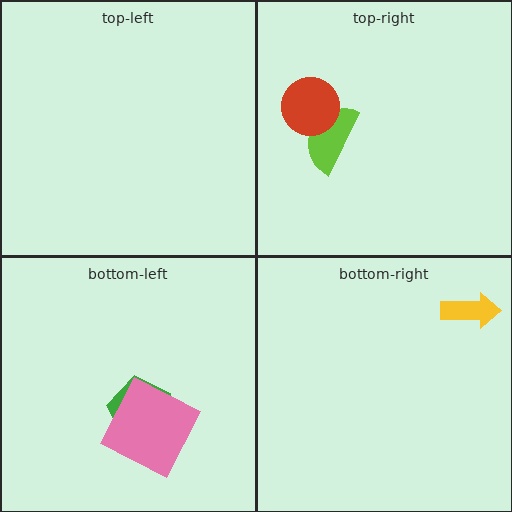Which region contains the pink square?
The bottom-left region.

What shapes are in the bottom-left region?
The green pentagon, the pink square.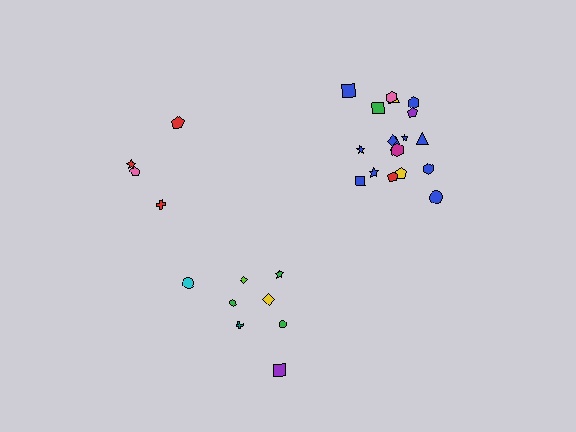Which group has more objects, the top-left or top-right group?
The top-right group.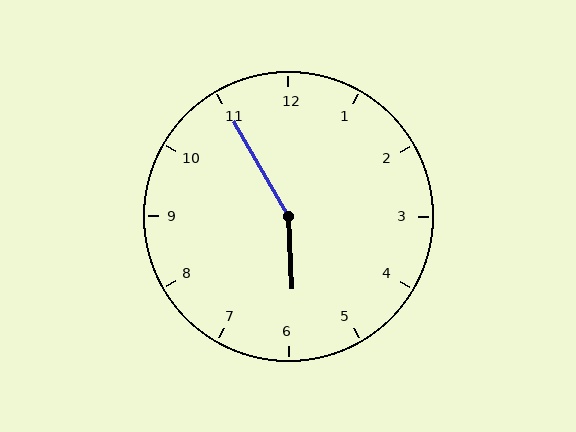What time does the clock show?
5:55.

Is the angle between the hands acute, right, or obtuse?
It is obtuse.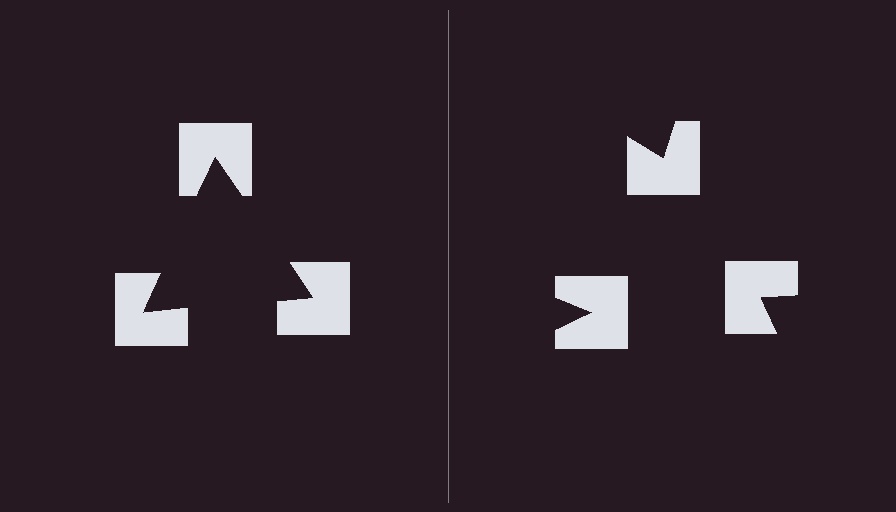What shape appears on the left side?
An illusory triangle.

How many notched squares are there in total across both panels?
6 — 3 on each side.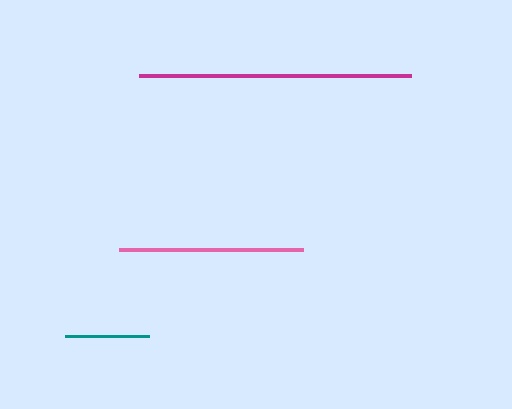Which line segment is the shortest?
The teal line is the shortest at approximately 84 pixels.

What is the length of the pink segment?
The pink segment is approximately 184 pixels long.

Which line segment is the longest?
The magenta line is the longest at approximately 273 pixels.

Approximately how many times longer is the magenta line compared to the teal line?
The magenta line is approximately 3.3 times the length of the teal line.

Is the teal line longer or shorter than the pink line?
The pink line is longer than the teal line.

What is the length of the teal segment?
The teal segment is approximately 84 pixels long.